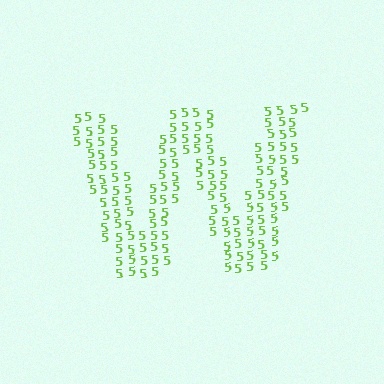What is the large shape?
The large shape is the letter W.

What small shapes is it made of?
It is made of small digit 5's.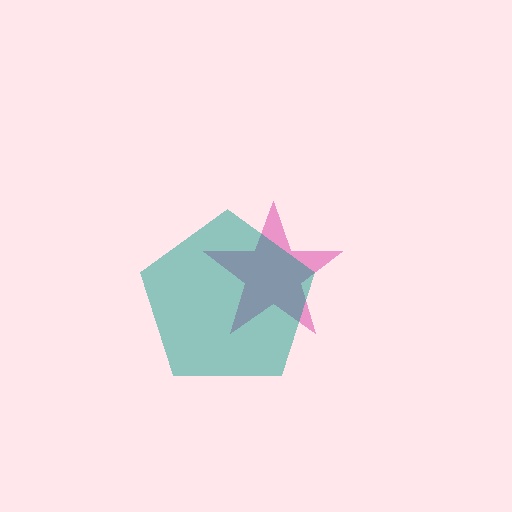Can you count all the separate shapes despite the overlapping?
Yes, there are 2 separate shapes.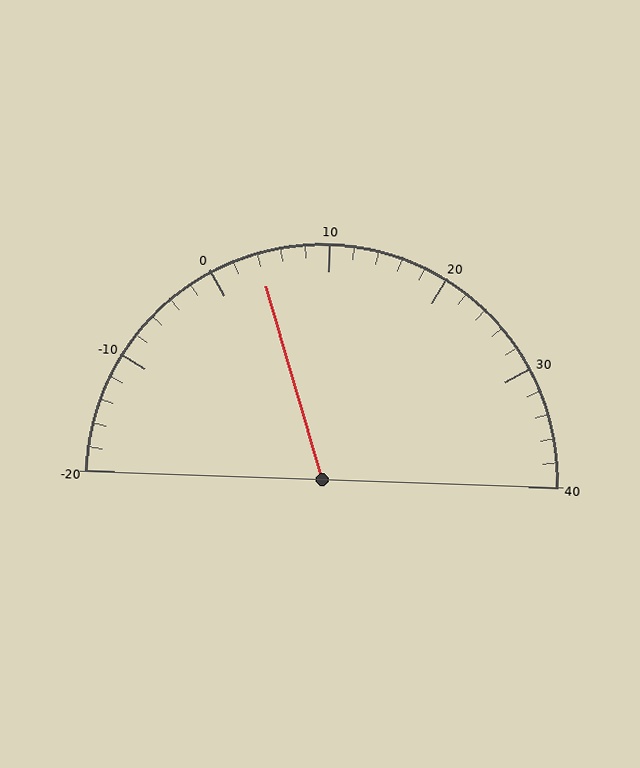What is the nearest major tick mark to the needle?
The nearest major tick mark is 0.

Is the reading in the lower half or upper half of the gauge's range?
The reading is in the lower half of the range (-20 to 40).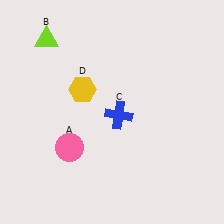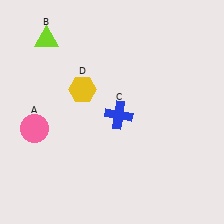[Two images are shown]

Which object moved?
The pink circle (A) moved left.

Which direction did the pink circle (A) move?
The pink circle (A) moved left.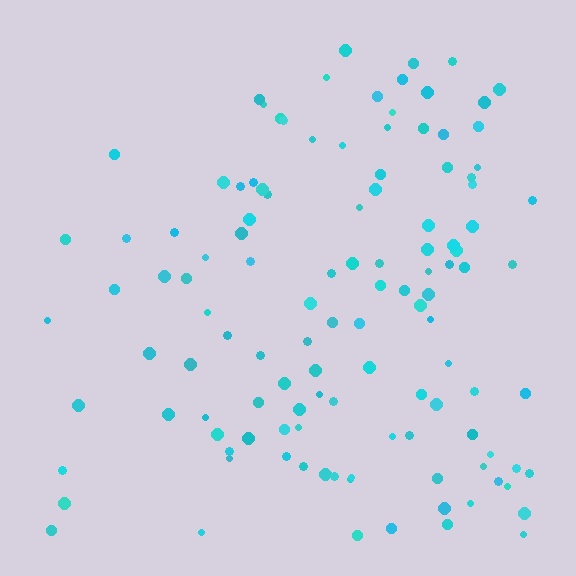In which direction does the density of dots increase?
From left to right, with the right side densest.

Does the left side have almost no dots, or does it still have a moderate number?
Still a moderate number, just noticeably fewer than the right.